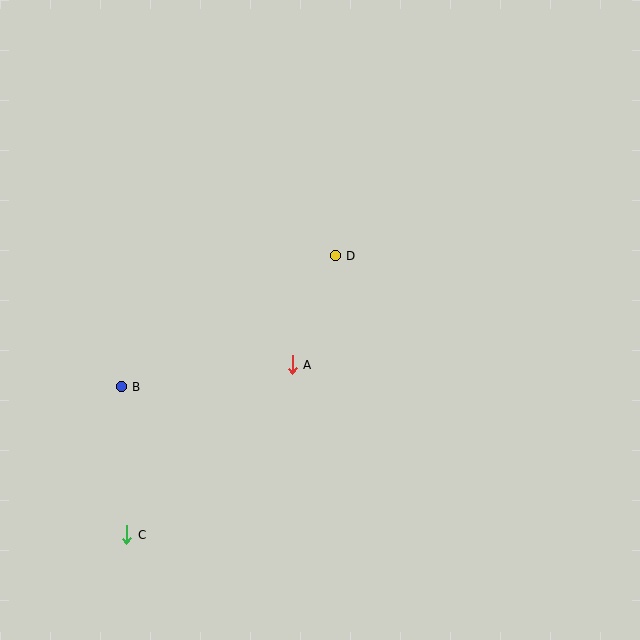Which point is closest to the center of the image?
Point A at (292, 365) is closest to the center.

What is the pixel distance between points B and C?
The distance between B and C is 148 pixels.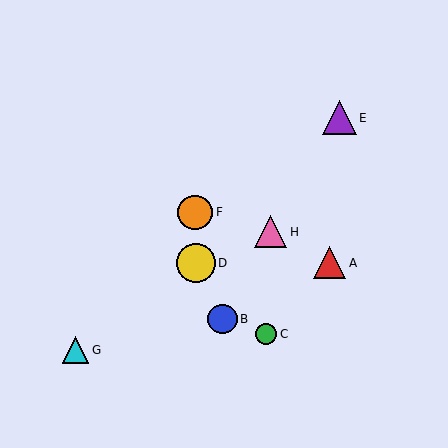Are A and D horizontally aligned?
Yes, both are at y≈263.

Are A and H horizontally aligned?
No, A is at y≈263 and H is at y≈232.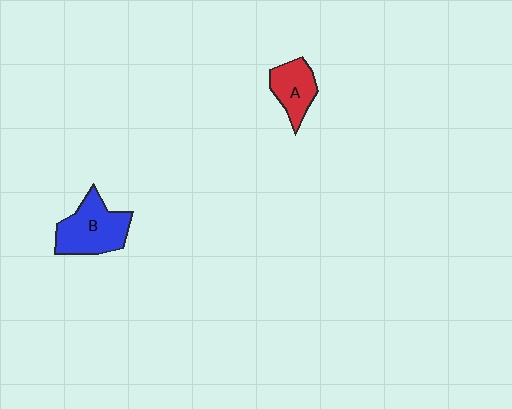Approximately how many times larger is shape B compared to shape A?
Approximately 1.5 times.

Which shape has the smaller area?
Shape A (red).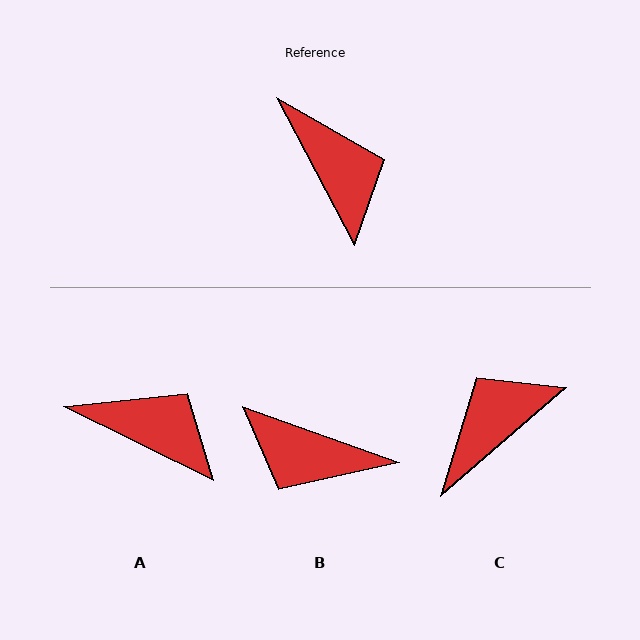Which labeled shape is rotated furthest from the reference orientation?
B, about 137 degrees away.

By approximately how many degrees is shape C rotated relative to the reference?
Approximately 103 degrees counter-clockwise.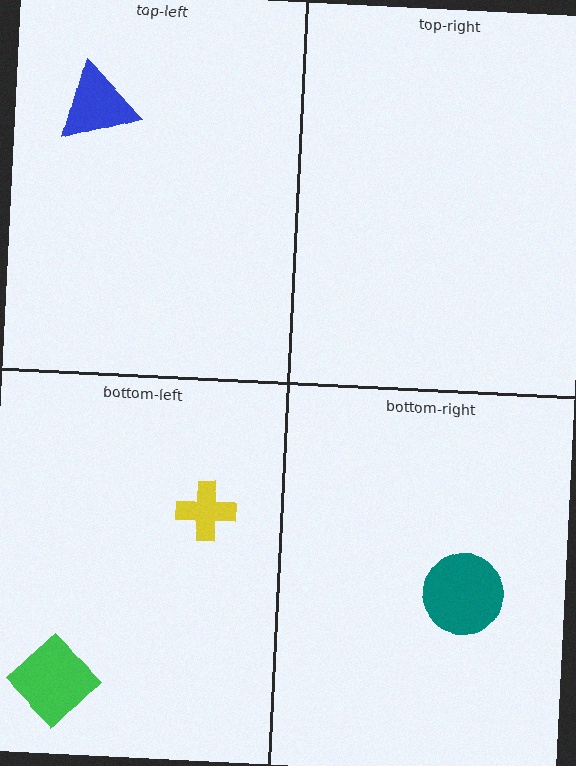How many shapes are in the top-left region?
1.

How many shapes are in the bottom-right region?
1.